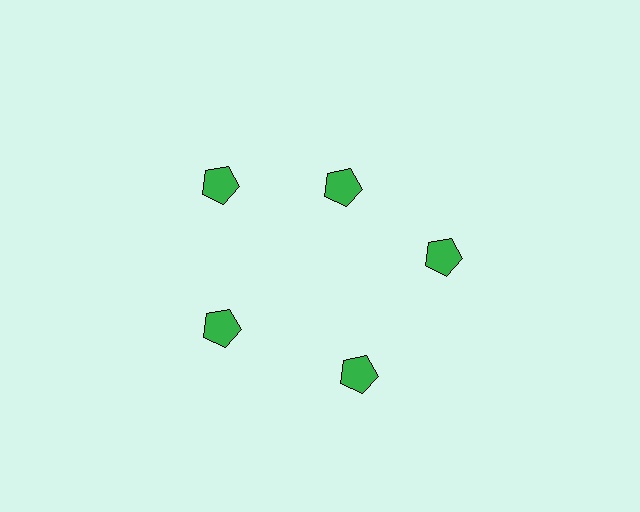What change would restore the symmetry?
The symmetry would be restored by moving it outward, back onto the ring so that all 5 pentagons sit at equal angles and equal distance from the center.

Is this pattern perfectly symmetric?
No. The 5 green pentagons are arranged in a ring, but one element near the 1 o'clock position is pulled inward toward the center, breaking the 5-fold rotational symmetry.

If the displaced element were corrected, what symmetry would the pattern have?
It would have 5-fold rotational symmetry — the pattern would map onto itself every 72 degrees.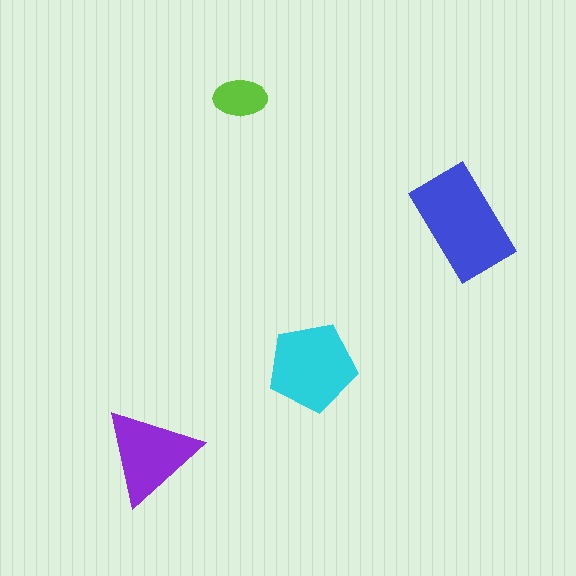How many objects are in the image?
There are 4 objects in the image.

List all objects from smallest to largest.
The lime ellipse, the purple triangle, the cyan pentagon, the blue rectangle.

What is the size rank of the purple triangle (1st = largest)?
3rd.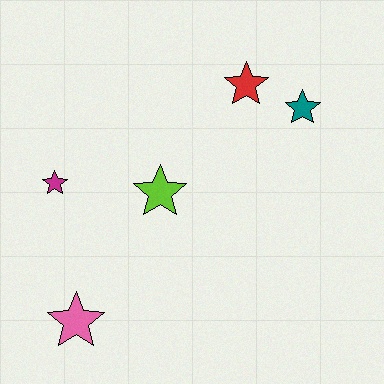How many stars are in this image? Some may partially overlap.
There are 5 stars.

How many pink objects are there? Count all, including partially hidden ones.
There is 1 pink object.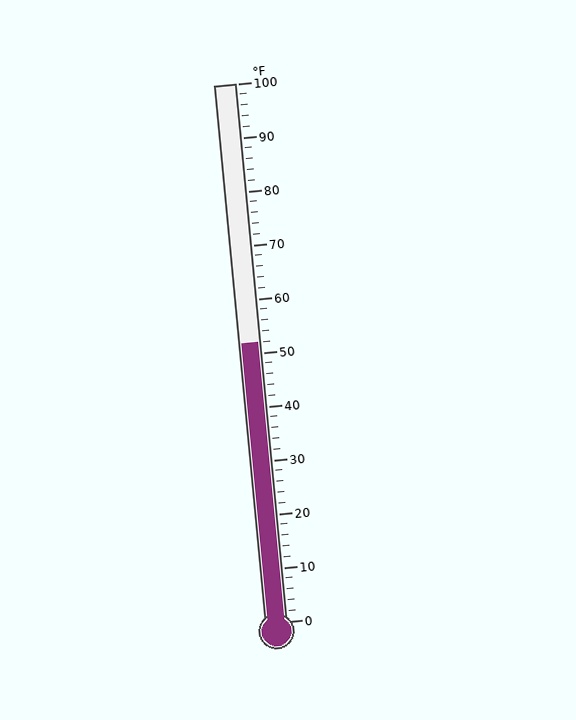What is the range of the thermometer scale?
The thermometer scale ranges from 0°F to 100°F.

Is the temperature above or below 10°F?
The temperature is above 10°F.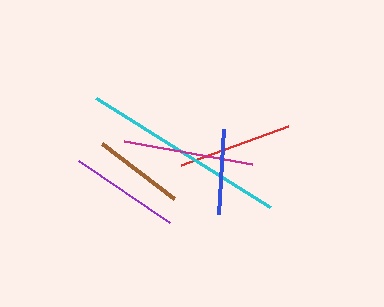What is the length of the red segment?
The red segment is approximately 114 pixels long.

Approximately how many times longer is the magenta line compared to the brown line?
The magenta line is approximately 1.4 times the length of the brown line.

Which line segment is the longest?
The cyan line is the longest at approximately 205 pixels.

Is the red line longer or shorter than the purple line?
The red line is longer than the purple line.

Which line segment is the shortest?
The blue line is the shortest at approximately 85 pixels.